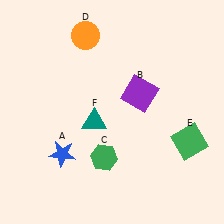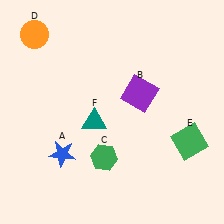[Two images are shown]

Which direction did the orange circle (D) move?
The orange circle (D) moved left.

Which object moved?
The orange circle (D) moved left.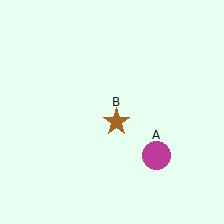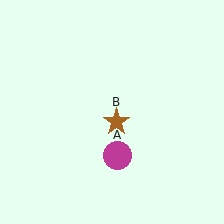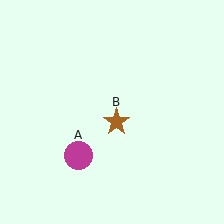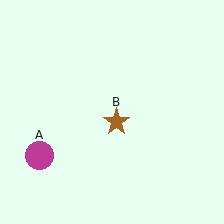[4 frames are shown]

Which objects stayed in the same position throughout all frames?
Brown star (object B) remained stationary.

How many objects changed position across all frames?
1 object changed position: magenta circle (object A).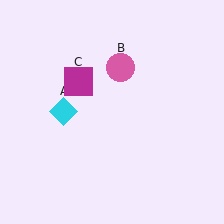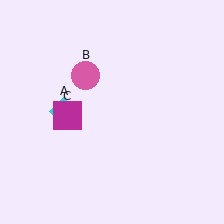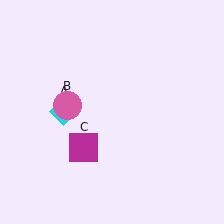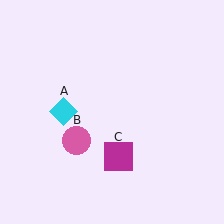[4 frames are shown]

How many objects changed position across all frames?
2 objects changed position: pink circle (object B), magenta square (object C).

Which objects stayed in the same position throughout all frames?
Cyan diamond (object A) remained stationary.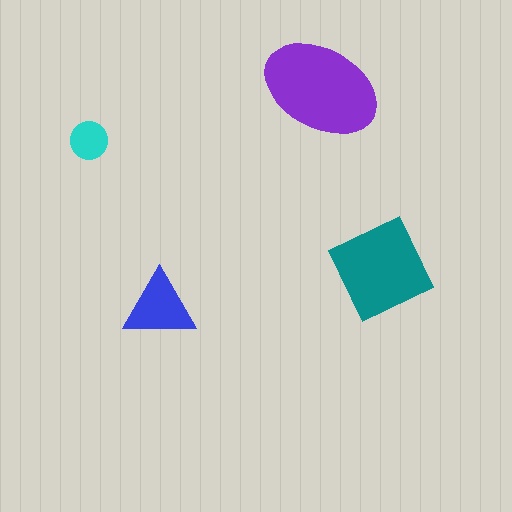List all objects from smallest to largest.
The cyan circle, the blue triangle, the teal diamond, the purple ellipse.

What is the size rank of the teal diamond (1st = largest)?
2nd.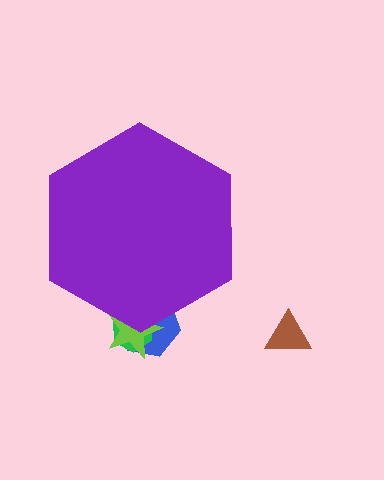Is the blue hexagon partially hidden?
Yes, the blue hexagon is partially hidden behind the purple hexagon.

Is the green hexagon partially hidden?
Yes, the green hexagon is partially hidden behind the purple hexagon.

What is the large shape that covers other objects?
A purple hexagon.